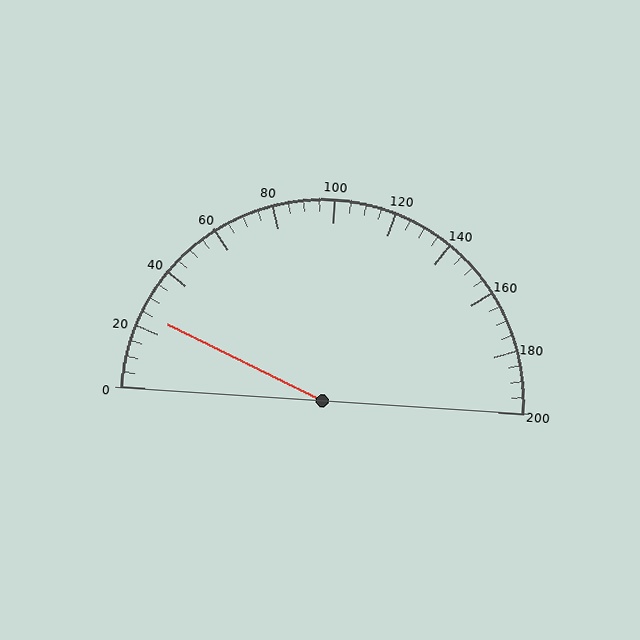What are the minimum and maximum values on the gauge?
The gauge ranges from 0 to 200.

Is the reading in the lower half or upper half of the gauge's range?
The reading is in the lower half of the range (0 to 200).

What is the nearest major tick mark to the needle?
The nearest major tick mark is 20.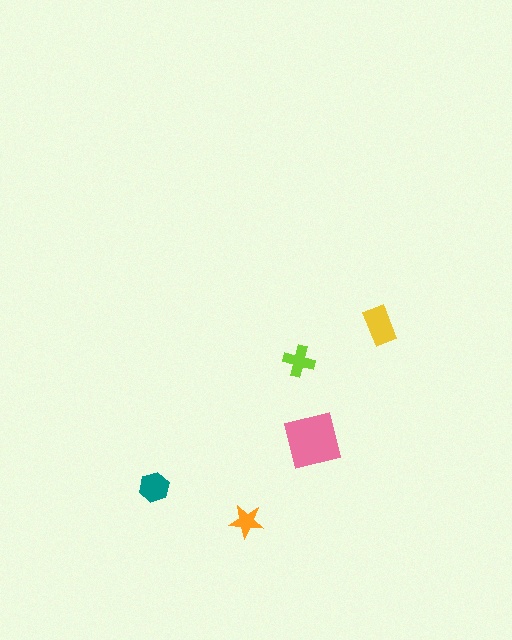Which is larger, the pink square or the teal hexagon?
The pink square.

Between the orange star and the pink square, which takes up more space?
The pink square.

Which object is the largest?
The pink square.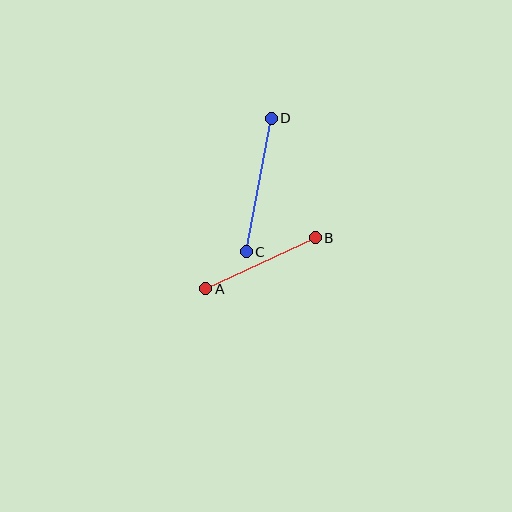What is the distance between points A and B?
The distance is approximately 121 pixels.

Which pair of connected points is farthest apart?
Points C and D are farthest apart.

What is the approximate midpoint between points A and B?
The midpoint is at approximately (260, 263) pixels.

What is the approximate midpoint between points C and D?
The midpoint is at approximately (259, 185) pixels.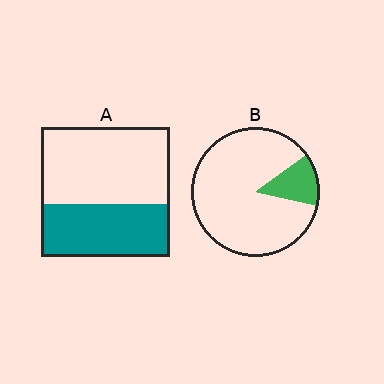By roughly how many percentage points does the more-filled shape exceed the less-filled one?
By roughly 25 percentage points (A over B).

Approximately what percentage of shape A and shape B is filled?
A is approximately 40% and B is approximately 15%.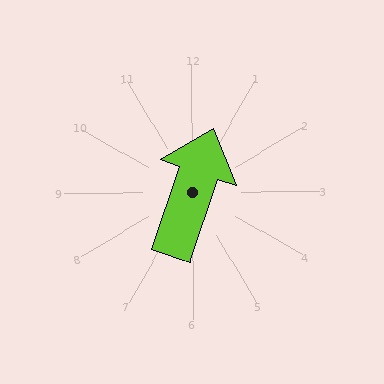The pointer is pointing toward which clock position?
Roughly 1 o'clock.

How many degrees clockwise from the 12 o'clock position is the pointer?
Approximately 19 degrees.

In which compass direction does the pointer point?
North.